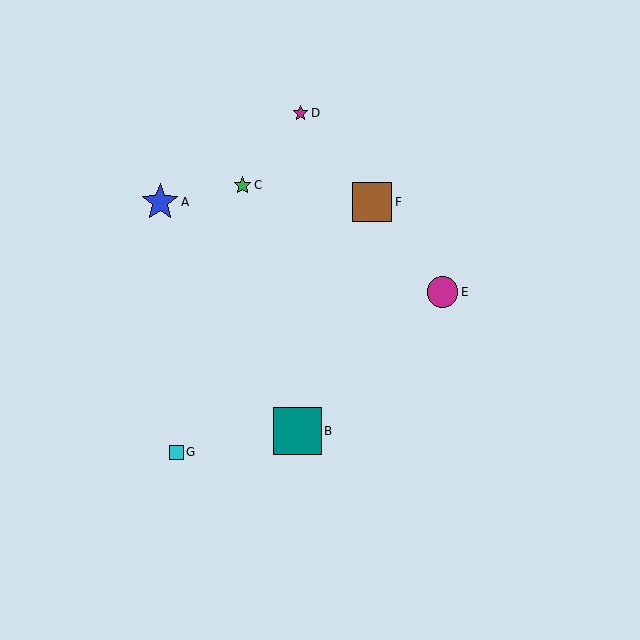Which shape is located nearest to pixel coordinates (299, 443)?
The teal square (labeled B) at (298, 431) is nearest to that location.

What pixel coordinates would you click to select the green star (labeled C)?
Click at (242, 185) to select the green star C.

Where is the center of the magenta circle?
The center of the magenta circle is at (443, 292).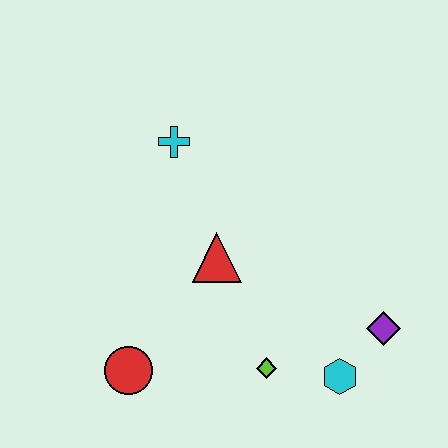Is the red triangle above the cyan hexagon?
Yes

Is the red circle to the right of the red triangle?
No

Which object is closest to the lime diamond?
The cyan hexagon is closest to the lime diamond.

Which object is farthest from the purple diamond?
The cyan cross is farthest from the purple diamond.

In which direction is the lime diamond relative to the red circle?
The lime diamond is to the right of the red circle.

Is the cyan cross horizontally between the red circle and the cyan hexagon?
Yes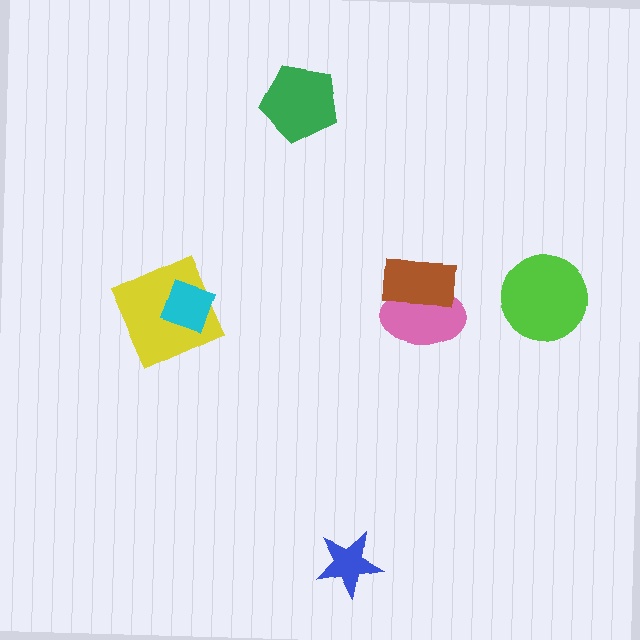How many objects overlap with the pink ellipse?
1 object overlaps with the pink ellipse.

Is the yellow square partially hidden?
Yes, it is partially covered by another shape.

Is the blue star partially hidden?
No, no other shape covers it.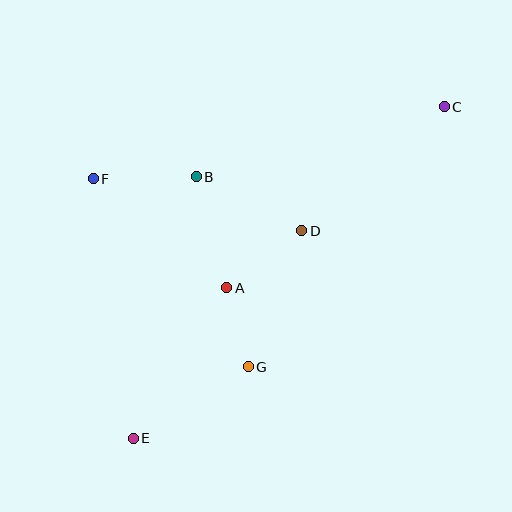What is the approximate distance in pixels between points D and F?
The distance between D and F is approximately 215 pixels.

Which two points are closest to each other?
Points A and G are closest to each other.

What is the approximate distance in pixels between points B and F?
The distance between B and F is approximately 103 pixels.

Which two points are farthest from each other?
Points C and E are farthest from each other.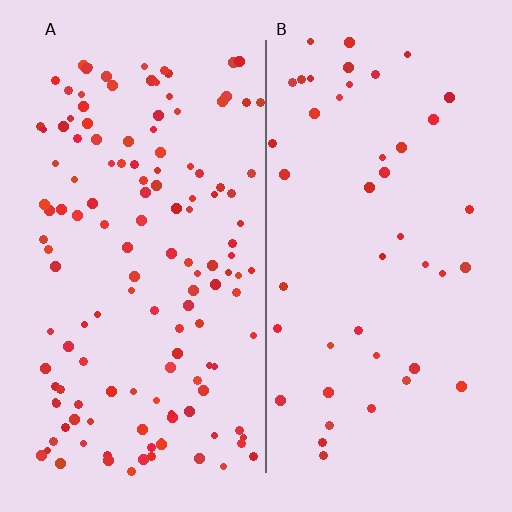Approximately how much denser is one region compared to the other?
Approximately 3.0× — region A over region B.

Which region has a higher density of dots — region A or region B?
A (the left).